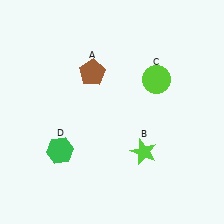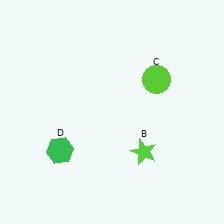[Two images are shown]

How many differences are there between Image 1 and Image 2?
There is 1 difference between the two images.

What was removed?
The brown pentagon (A) was removed in Image 2.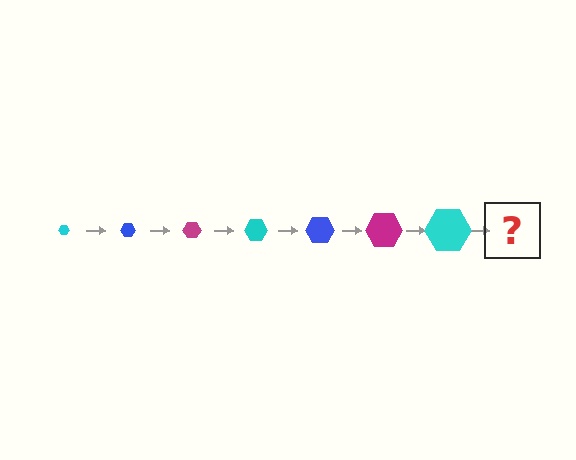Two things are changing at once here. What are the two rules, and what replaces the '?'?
The two rules are that the hexagon grows larger each step and the color cycles through cyan, blue, and magenta. The '?' should be a blue hexagon, larger than the previous one.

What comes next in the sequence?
The next element should be a blue hexagon, larger than the previous one.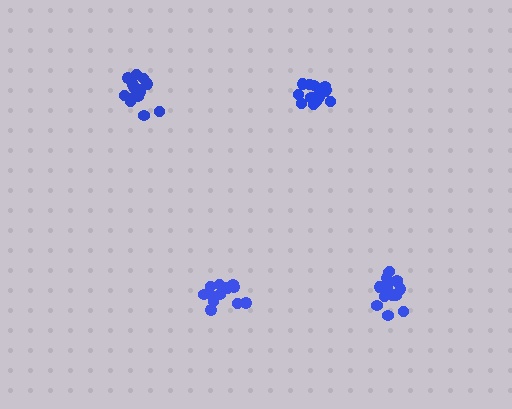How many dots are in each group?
Group 1: 15 dots, Group 2: 17 dots, Group 3: 15 dots, Group 4: 13 dots (60 total).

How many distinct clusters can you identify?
There are 4 distinct clusters.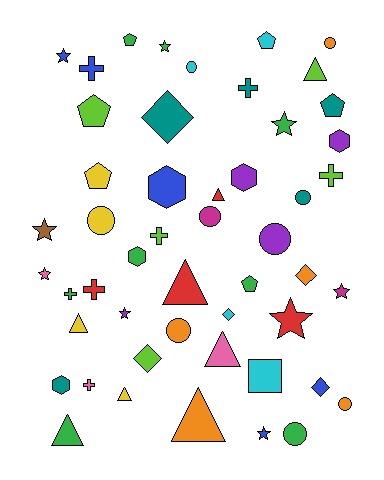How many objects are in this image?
There are 50 objects.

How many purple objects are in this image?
There are 4 purple objects.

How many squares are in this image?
There is 1 square.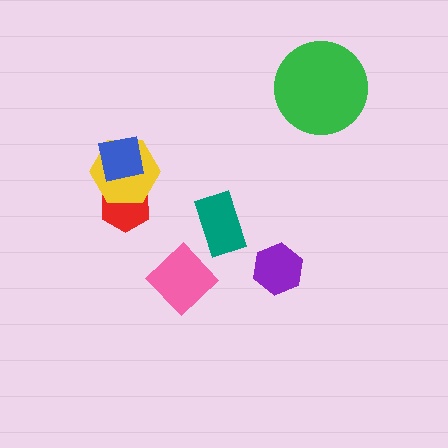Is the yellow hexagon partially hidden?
Yes, it is partially covered by another shape.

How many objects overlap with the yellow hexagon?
2 objects overlap with the yellow hexagon.